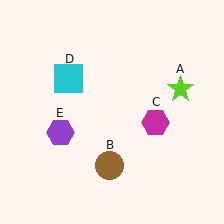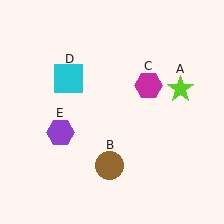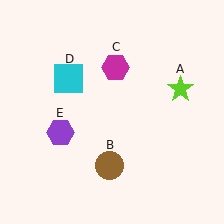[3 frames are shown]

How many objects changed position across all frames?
1 object changed position: magenta hexagon (object C).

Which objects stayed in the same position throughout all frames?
Lime star (object A) and brown circle (object B) and cyan square (object D) and purple hexagon (object E) remained stationary.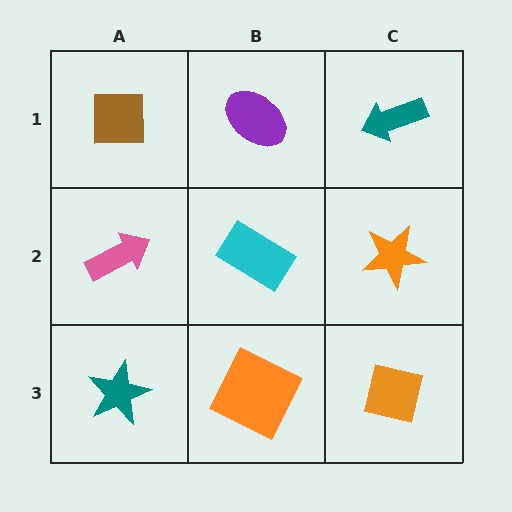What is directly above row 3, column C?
An orange star.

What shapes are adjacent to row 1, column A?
A pink arrow (row 2, column A), a purple ellipse (row 1, column B).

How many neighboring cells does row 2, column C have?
3.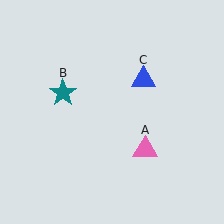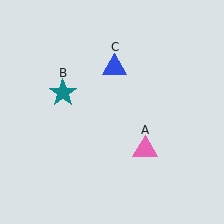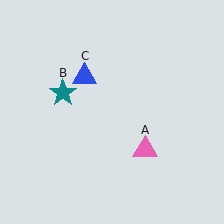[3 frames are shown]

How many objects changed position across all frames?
1 object changed position: blue triangle (object C).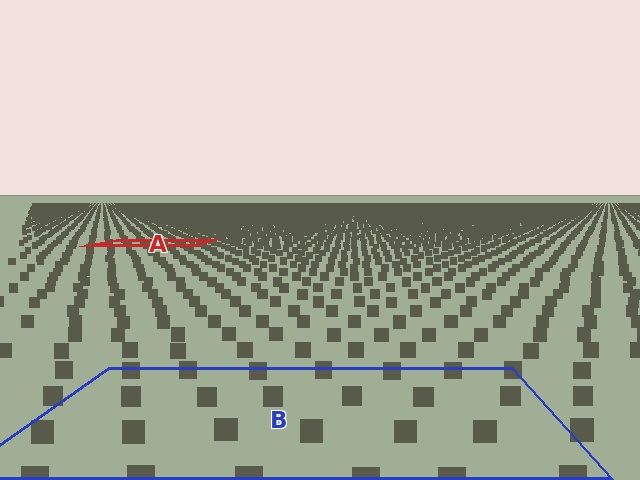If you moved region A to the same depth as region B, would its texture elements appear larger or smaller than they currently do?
They would appear larger. At a closer depth, the same texture elements are projected at a bigger on-screen size.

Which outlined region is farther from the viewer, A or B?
Region A is farther from the viewer — the texture elements inside it appear smaller and more densely packed.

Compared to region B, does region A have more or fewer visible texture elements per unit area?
Region A has more texture elements per unit area — they are packed more densely because it is farther away.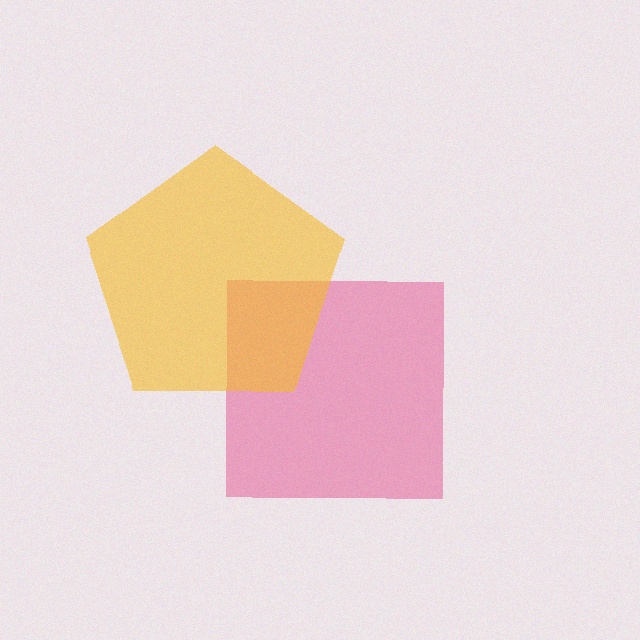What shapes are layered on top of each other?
The layered shapes are: a pink square, a yellow pentagon.